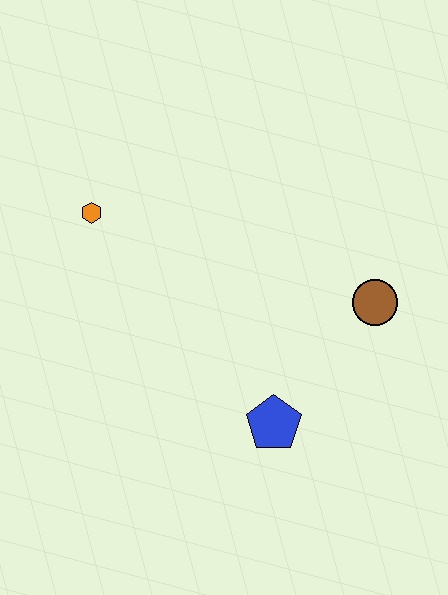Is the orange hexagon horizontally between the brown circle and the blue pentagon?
No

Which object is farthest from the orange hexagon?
The brown circle is farthest from the orange hexagon.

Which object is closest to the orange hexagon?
The blue pentagon is closest to the orange hexagon.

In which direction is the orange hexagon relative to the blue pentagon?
The orange hexagon is above the blue pentagon.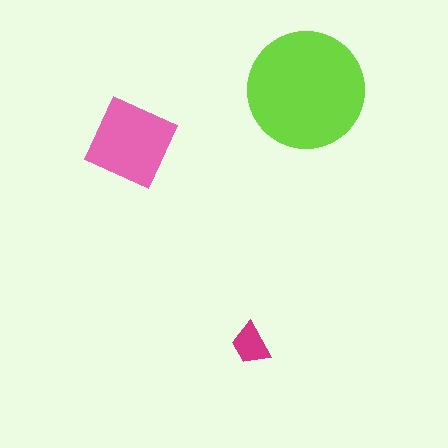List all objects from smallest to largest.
The magenta trapezoid, the pink square, the lime circle.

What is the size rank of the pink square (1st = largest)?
2nd.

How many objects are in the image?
There are 3 objects in the image.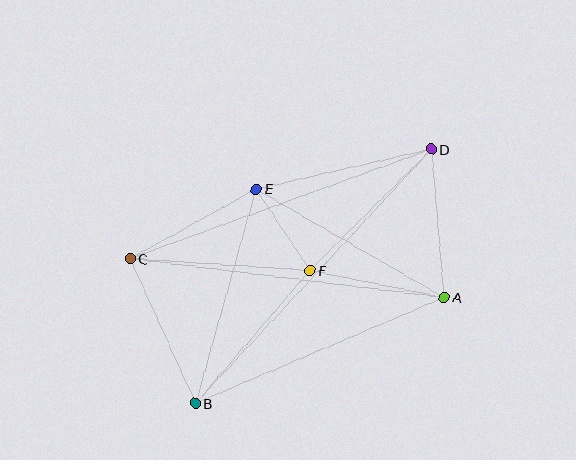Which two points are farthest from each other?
Points B and D are farthest from each other.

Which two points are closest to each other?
Points E and F are closest to each other.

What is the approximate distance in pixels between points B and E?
The distance between B and E is approximately 223 pixels.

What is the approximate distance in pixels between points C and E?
The distance between C and E is approximately 144 pixels.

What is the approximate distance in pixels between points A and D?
The distance between A and D is approximately 149 pixels.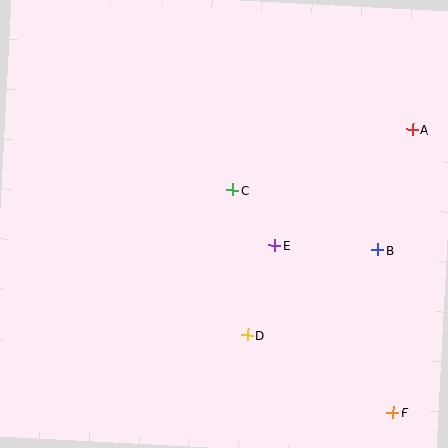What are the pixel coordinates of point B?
Point B is at (378, 250).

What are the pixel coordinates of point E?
Point E is at (275, 246).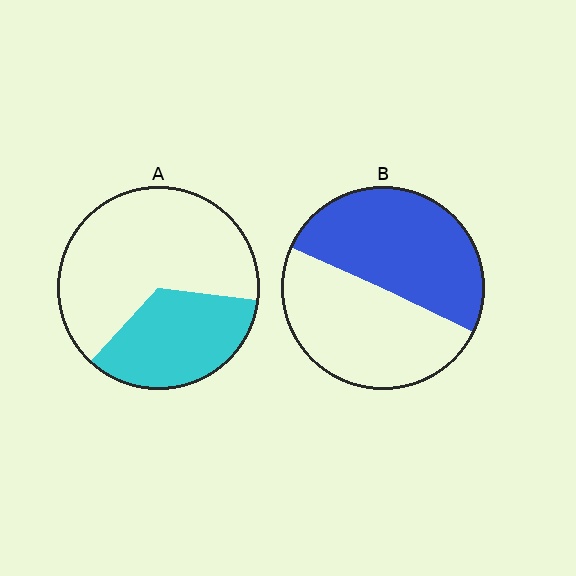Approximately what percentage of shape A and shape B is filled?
A is approximately 35% and B is approximately 50%.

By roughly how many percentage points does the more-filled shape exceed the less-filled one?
By roughly 15 percentage points (B over A).